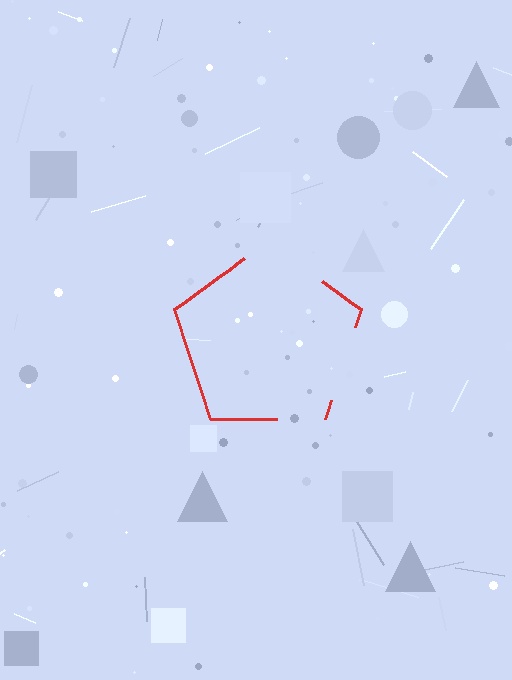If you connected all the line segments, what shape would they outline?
They would outline a pentagon.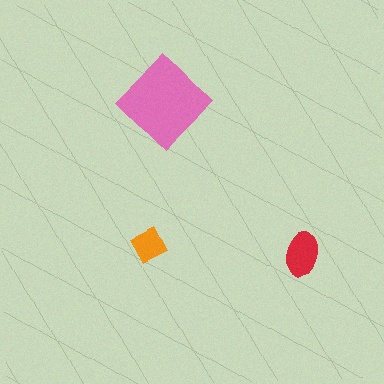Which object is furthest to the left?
The orange square is leftmost.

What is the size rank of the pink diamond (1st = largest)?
1st.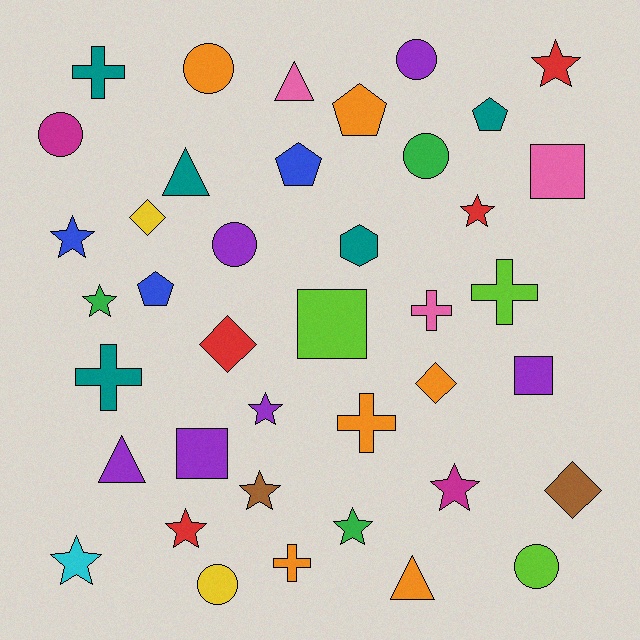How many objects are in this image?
There are 40 objects.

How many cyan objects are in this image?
There is 1 cyan object.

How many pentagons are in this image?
There are 4 pentagons.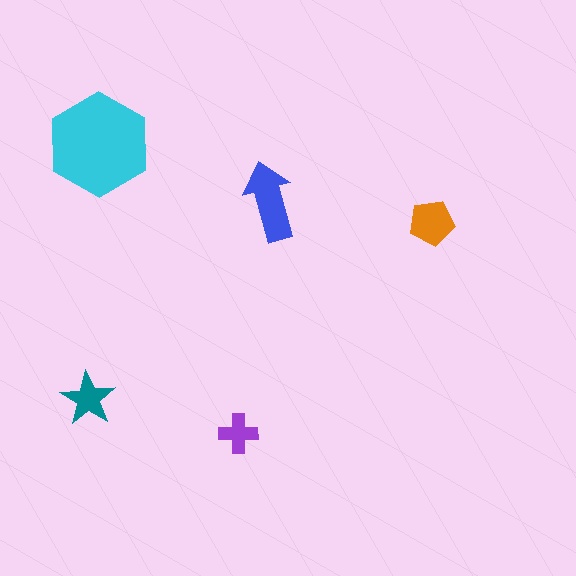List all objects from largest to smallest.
The cyan hexagon, the blue arrow, the orange pentagon, the teal star, the purple cross.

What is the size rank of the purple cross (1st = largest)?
5th.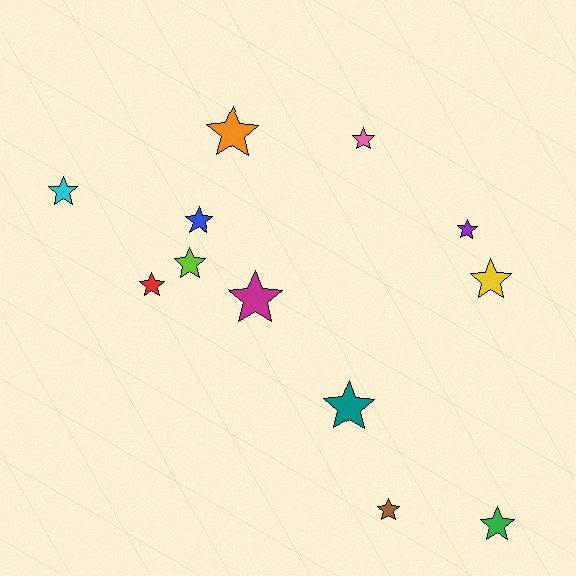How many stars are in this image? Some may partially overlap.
There are 12 stars.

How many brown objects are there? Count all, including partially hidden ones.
There is 1 brown object.